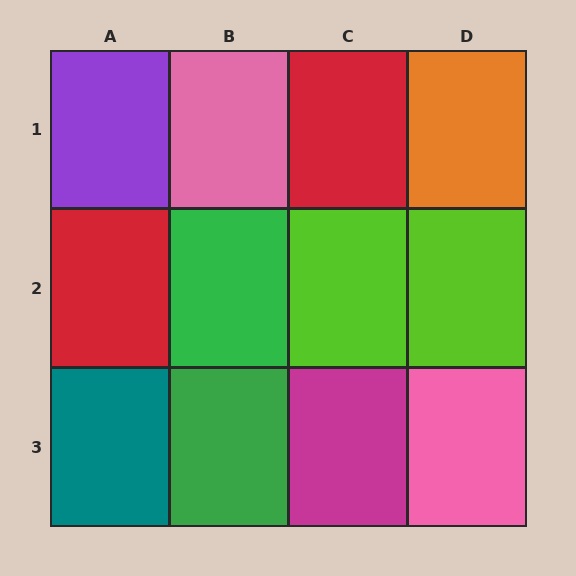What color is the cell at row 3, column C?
Magenta.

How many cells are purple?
1 cell is purple.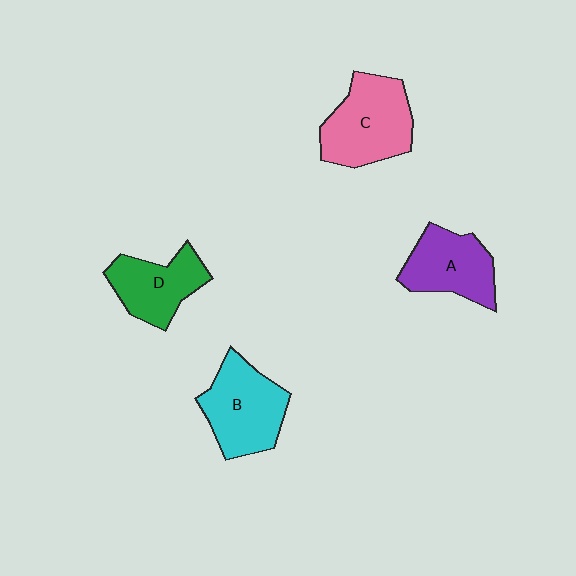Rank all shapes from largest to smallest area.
From largest to smallest: C (pink), B (cyan), A (purple), D (green).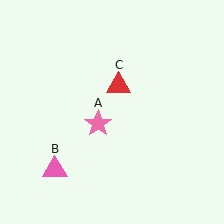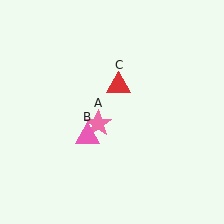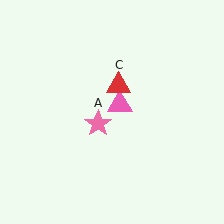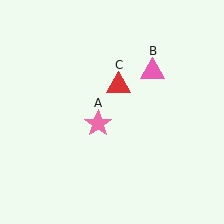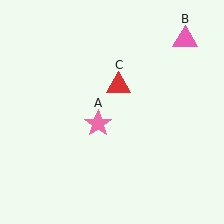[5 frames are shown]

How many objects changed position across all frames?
1 object changed position: pink triangle (object B).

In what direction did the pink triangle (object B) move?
The pink triangle (object B) moved up and to the right.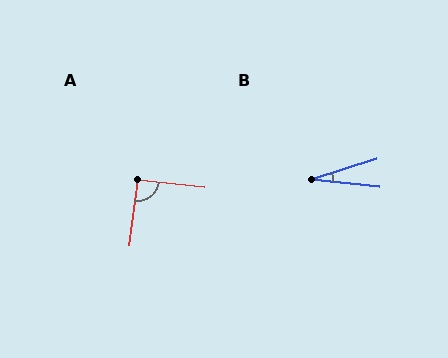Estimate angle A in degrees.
Approximately 91 degrees.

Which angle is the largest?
A, at approximately 91 degrees.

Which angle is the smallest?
B, at approximately 24 degrees.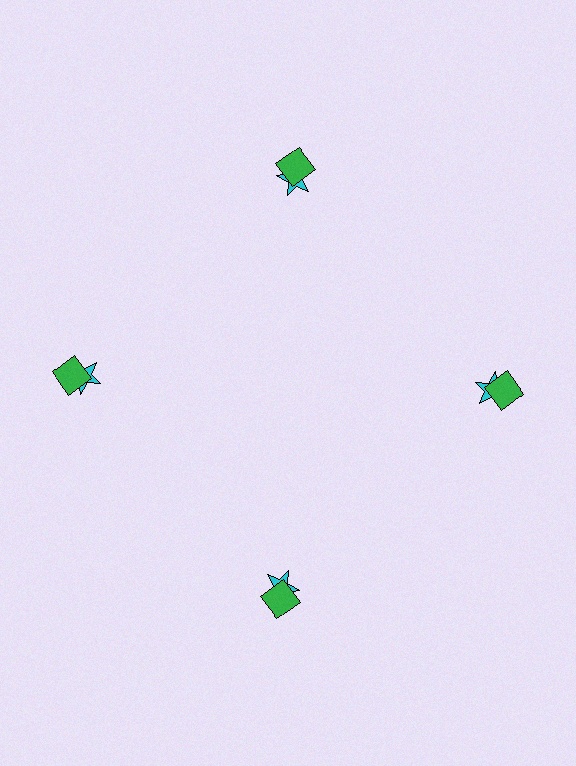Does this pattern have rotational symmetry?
Yes, this pattern has 4-fold rotational symmetry. It looks the same after rotating 90 degrees around the center.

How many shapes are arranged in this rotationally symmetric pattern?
There are 8 shapes, arranged in 4 groups of 2.